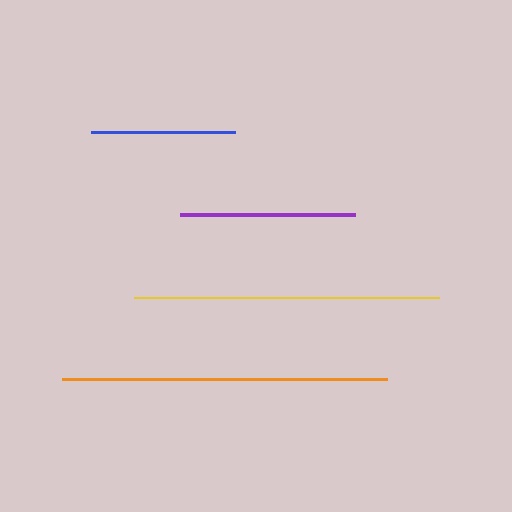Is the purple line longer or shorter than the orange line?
The orange line is longer than the purple line.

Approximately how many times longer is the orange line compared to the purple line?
The orange line is approximately 1.9 times the length of the purple line.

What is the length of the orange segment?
The orange segment is approximately 325 pixels long.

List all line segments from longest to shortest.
From longest to shortest: orange, yellow, purple, blue.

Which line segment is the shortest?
The blue line is the shortest at approximately 144 pixels.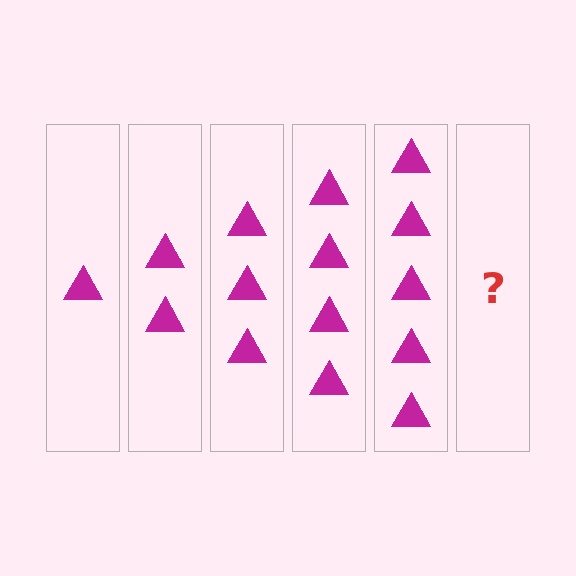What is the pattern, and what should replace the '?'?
The pattern is that each step adds one more triangle. The '?' should be 6 triangles.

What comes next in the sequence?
The next element should be 6 triangles.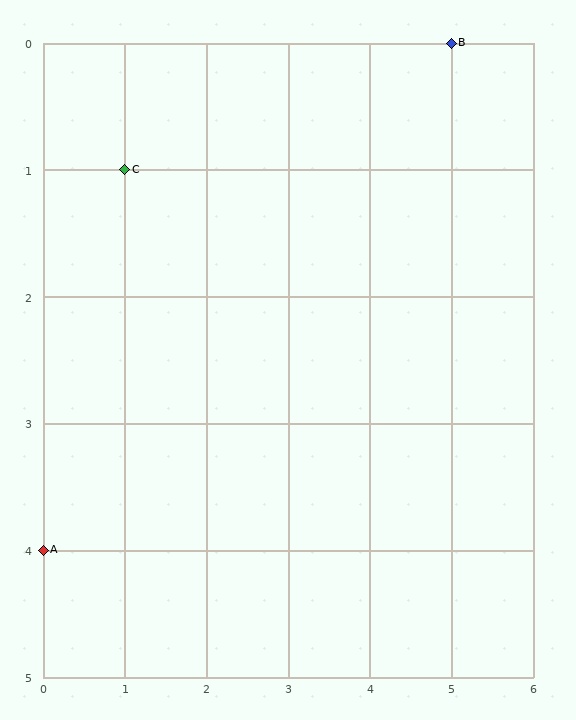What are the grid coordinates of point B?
Point B is at grid coordinates (5, 0).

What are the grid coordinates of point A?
Point A is at grid coordinates (0, 4).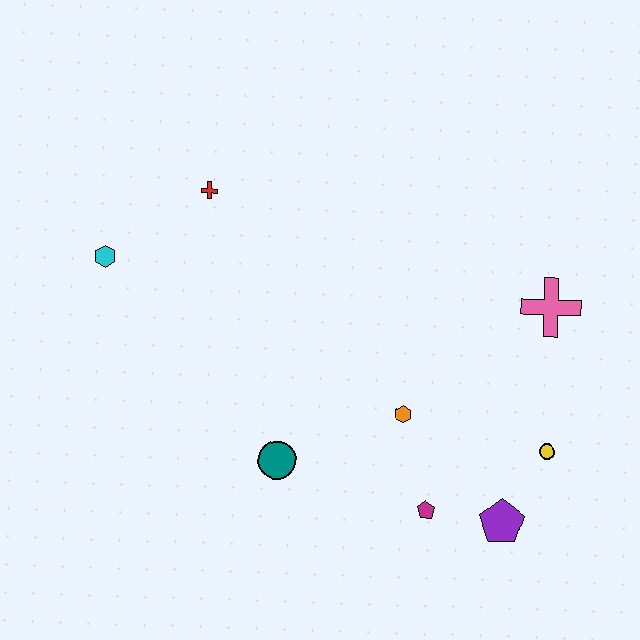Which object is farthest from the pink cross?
The cyan hexagon is farthest from the pink cross.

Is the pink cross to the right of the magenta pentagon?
Yes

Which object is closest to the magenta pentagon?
The purple pentagon is closest to the magenta pentagon.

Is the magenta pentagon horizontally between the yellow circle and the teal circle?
Yes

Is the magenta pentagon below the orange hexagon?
Yes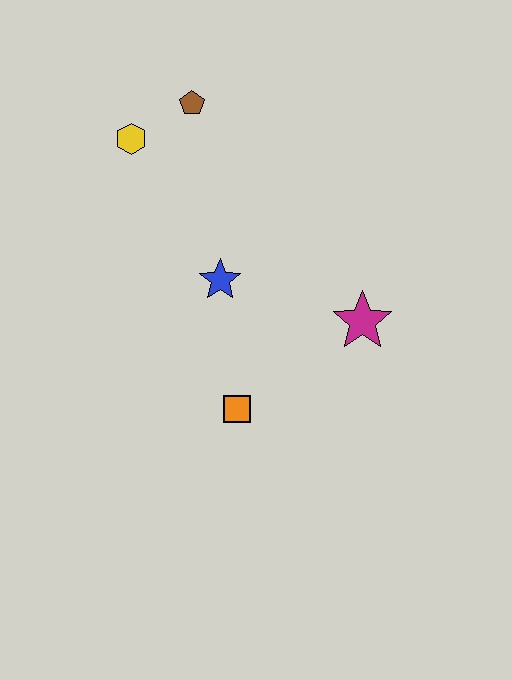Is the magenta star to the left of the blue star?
No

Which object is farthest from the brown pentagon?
The orange square is farthest from the brown pentagon.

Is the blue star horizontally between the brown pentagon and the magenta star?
Yes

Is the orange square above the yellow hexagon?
No